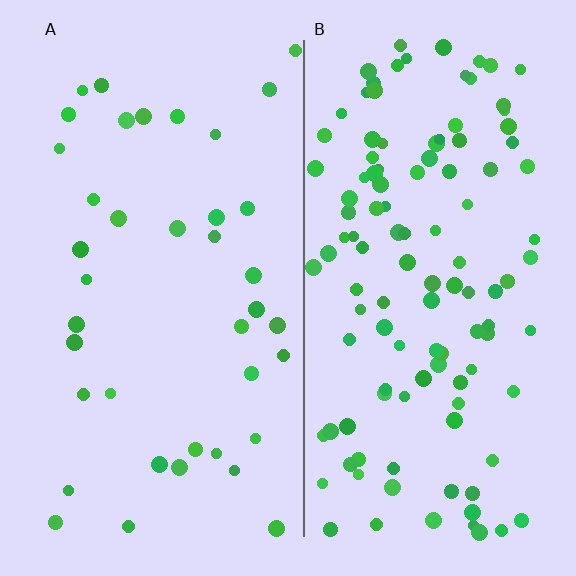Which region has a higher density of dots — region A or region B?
B (the right).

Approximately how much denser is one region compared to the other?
Approximately 3.1× — region B over region A.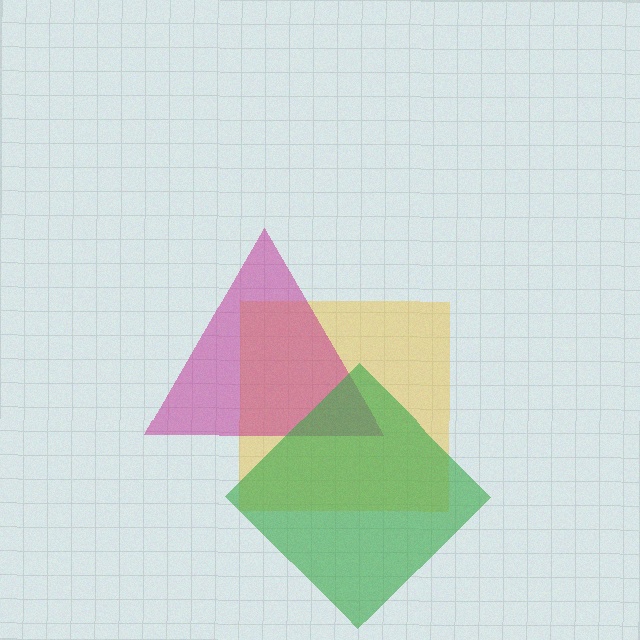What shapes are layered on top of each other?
The layered shapes are: a yellow square, a magenta triangle, a green diamond.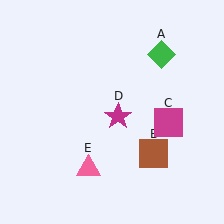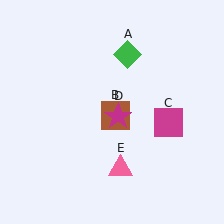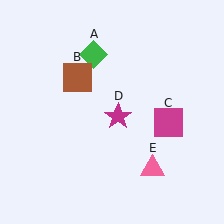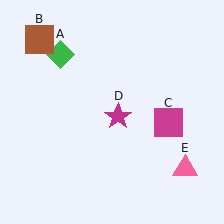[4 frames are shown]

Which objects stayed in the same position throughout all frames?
Magenta square (object C) and magenta star (object D) remained stationary.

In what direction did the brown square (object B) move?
The brown square (object B) moved up and to the left.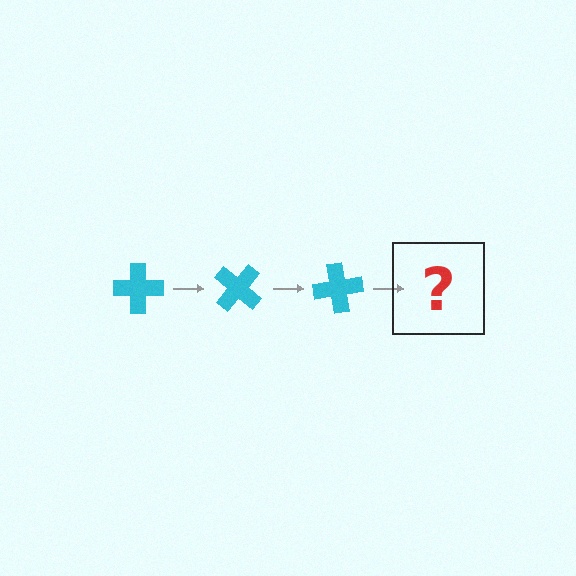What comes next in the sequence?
The next element should be a cyan cross rotated 120 degrees.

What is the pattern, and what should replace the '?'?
The pattern is that the cross rotates 40 degrees each step. The '?' should be a cyan cross rotated 120 degrees.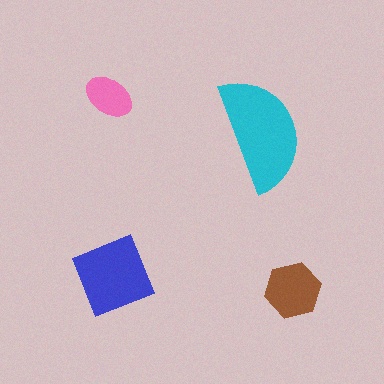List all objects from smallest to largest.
The pink ellipse, the brown hexagon, the blue diamond, the cyan semicircle.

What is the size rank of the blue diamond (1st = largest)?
2nd.